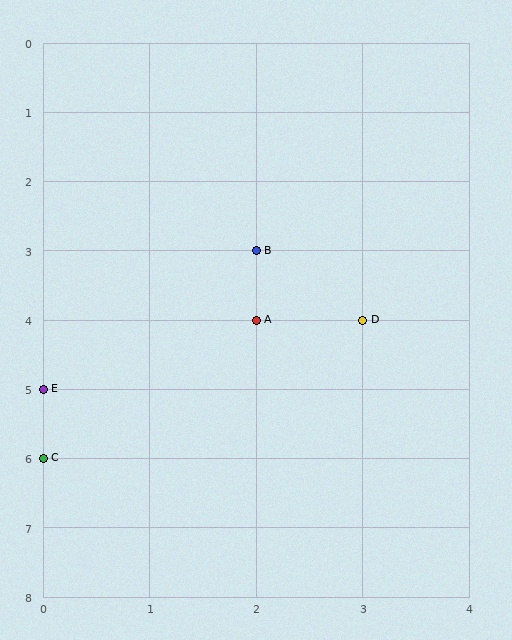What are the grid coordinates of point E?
Point E is at grid coordinates (0, 5).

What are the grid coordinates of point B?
Point B is at grid coordinates (2, 3).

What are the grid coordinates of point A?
Point A is at grid coordinates (2, 4).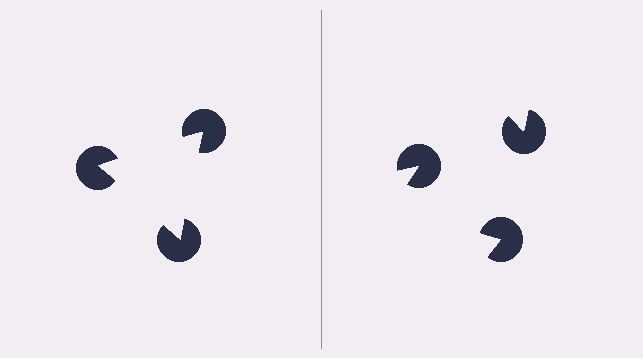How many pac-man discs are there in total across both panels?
6 — 3 on each side.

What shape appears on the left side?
An illusory triangle.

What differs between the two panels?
The pac-man discs are positioned identically on both sides; only the wedge orientations differ. On the left they align to a triangle; on the right they are misaligned.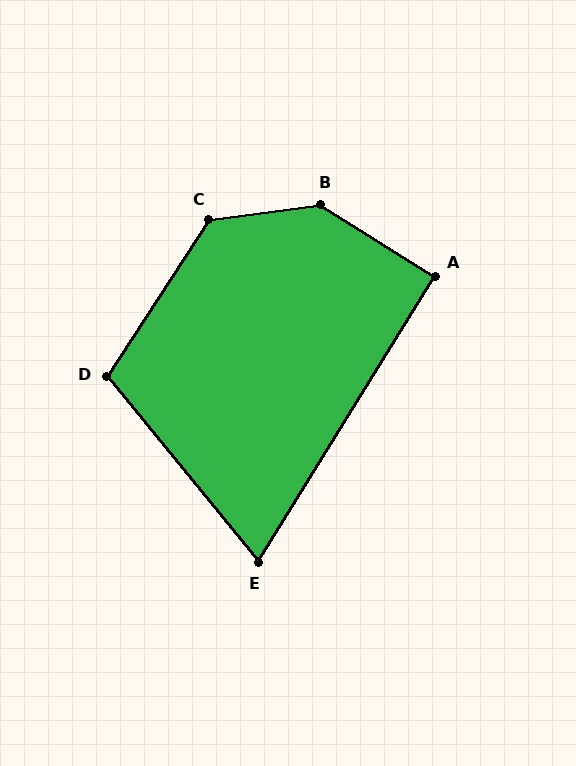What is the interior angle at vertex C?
Approximately 131 degrees (obtuse).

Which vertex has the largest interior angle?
B, at approximately 140 degrees.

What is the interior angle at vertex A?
Approximately 90 degrees (approximately right).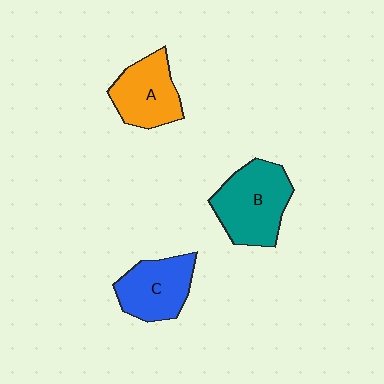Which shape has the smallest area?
Shape A (orange).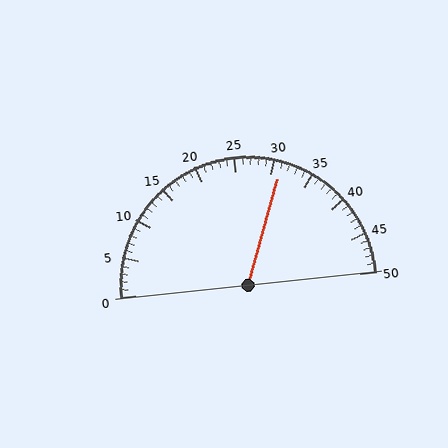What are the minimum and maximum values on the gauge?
The gauge ranges from 0 to 50.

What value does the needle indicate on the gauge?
The needle indicates approximately 31.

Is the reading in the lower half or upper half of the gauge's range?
The reading is in the upper half of the range (0 to 50).